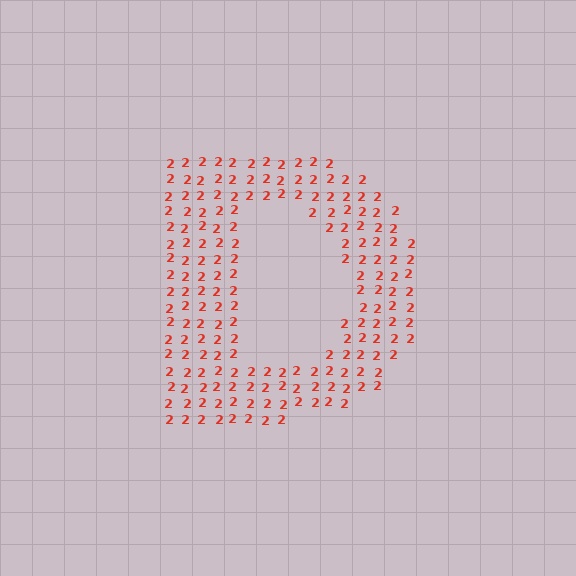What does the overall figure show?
The overall figure shows the letter D.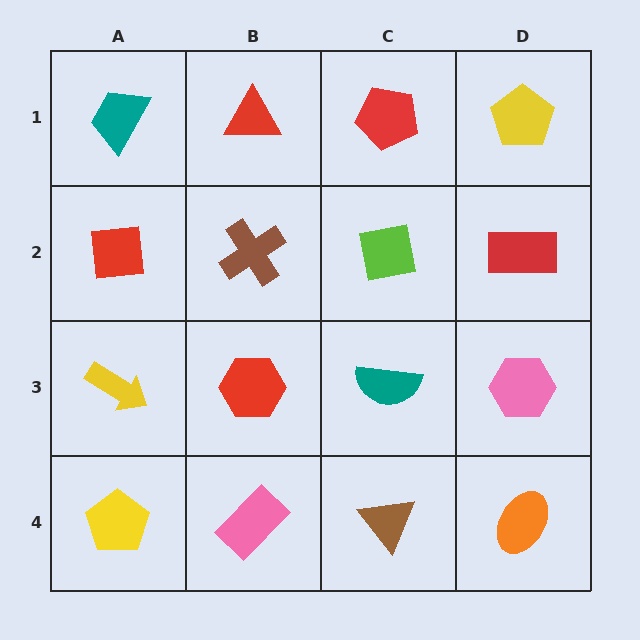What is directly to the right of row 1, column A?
A red triangle.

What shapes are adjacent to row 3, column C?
A lime square (row 2, column C), a brown triangle (row 4, column C), a red hexagon (row 3, column B), a pink hexagon (row 3, column D).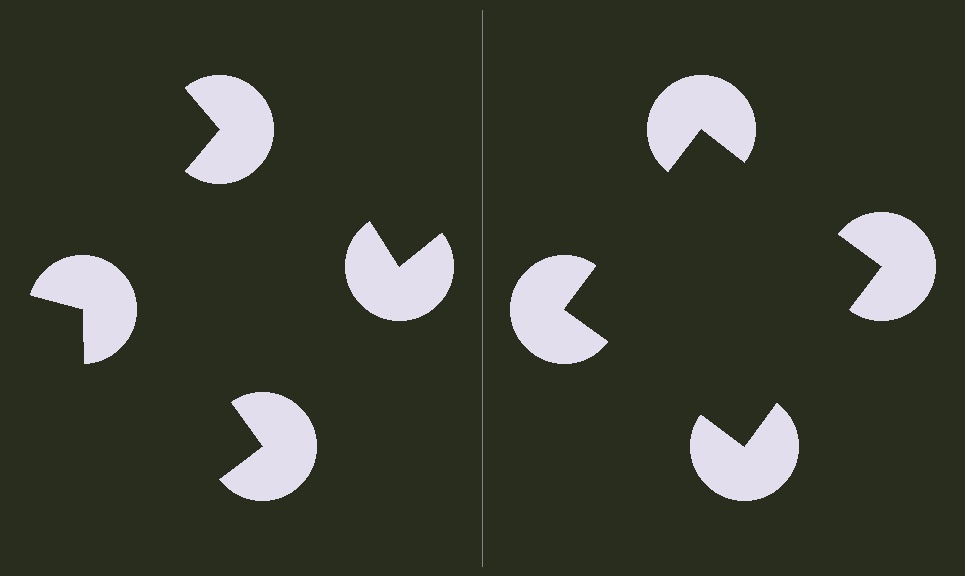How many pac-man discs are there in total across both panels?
8 — 4 on each side.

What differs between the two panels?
The pac-man discs are positioned identically on both sides; only the wedge orientations differ. On the right they align to a square; on the left they are misaligned.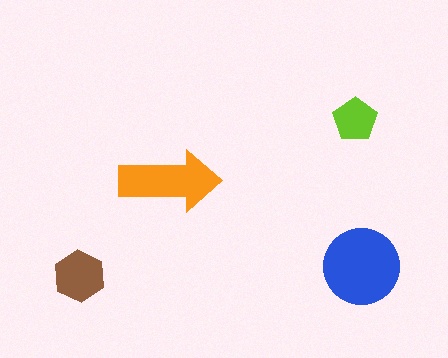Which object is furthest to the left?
The brown hexagon is leftmost.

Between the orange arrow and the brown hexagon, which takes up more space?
The orange arrow.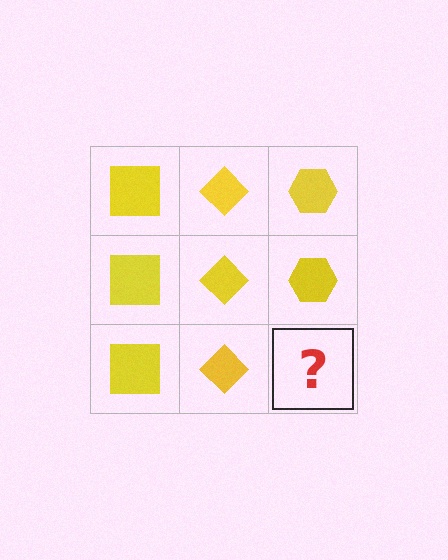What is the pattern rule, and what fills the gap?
The rule is that each column has a consistent shape. The gap should be filled with a yellow hexagon.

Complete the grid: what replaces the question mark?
The question mark should be replaced with a yellow hexagon.